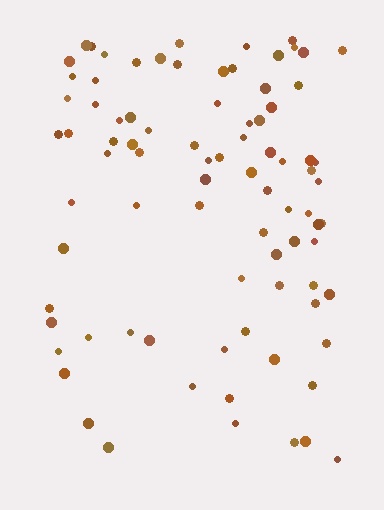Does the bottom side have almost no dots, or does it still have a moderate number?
Still a moderate number, just noticeably fewer than the top.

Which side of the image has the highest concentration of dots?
The top.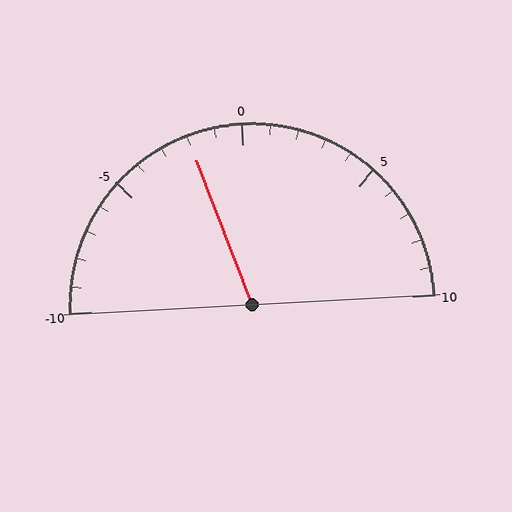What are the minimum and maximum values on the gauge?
The gauge ranges from -10 to 10.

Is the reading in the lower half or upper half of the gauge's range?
The reading is in the lower half of the range (-10 to 10).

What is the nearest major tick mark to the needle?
The nearest major tick mark is 0.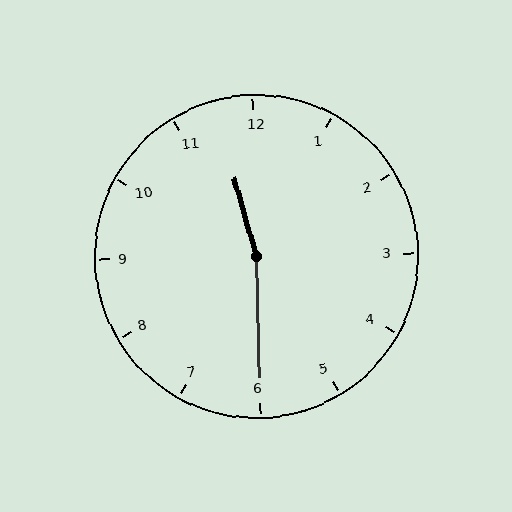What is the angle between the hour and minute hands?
Approximately 165 degrees.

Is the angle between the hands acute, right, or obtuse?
It is obtuse.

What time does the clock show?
11:30.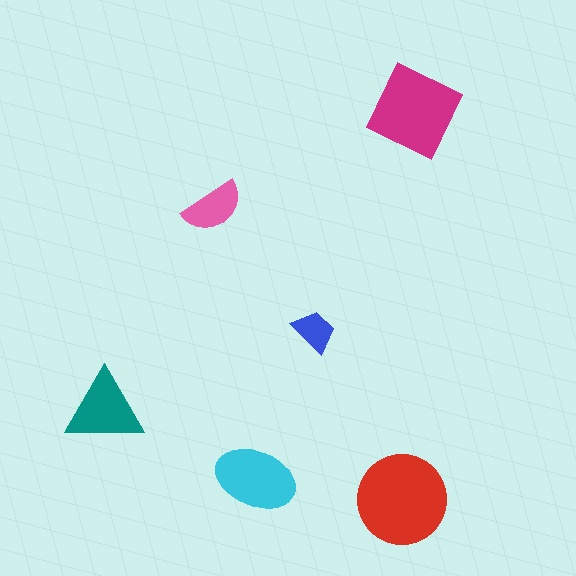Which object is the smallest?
The blue trapezoid.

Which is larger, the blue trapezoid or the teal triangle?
The teal triangle.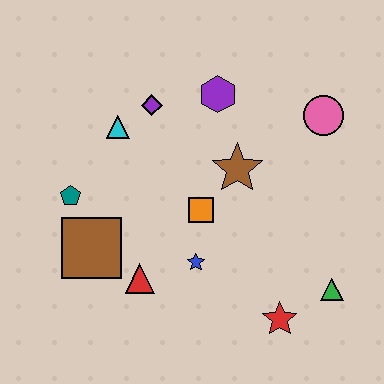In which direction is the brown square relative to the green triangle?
The brown square is to the left of the green triangle.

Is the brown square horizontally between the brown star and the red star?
No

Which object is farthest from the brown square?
The pink circle is farthest from the brown square.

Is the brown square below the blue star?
No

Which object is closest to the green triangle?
The red star is closest to the green triangle.